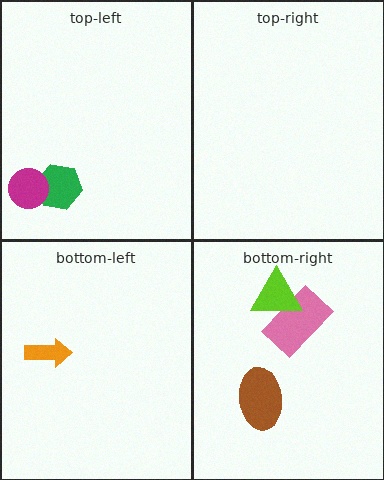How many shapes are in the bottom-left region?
1.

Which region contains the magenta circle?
The top-left region.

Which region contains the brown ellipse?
The bottom-right region.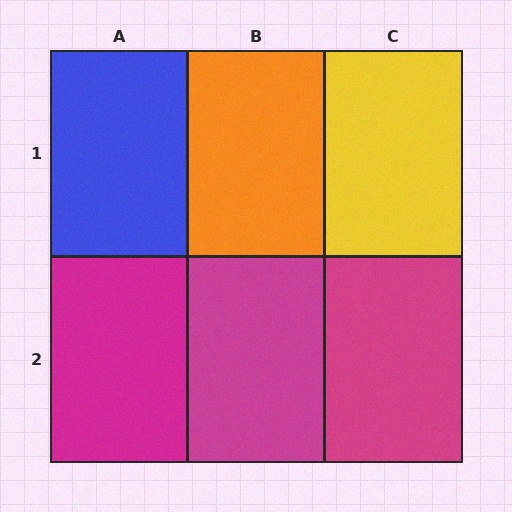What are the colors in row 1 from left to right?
Blue, orange, yellow.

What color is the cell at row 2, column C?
Magenta.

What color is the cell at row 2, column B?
Magenta.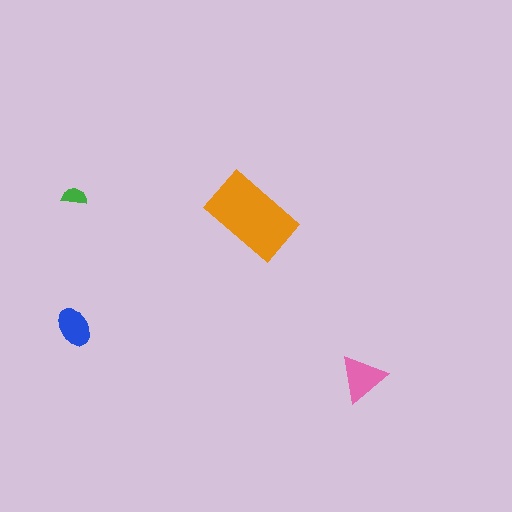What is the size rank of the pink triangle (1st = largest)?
2nd.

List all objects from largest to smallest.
The orange rectangle, the pink triangle, the blue ellipse, the green semicircle.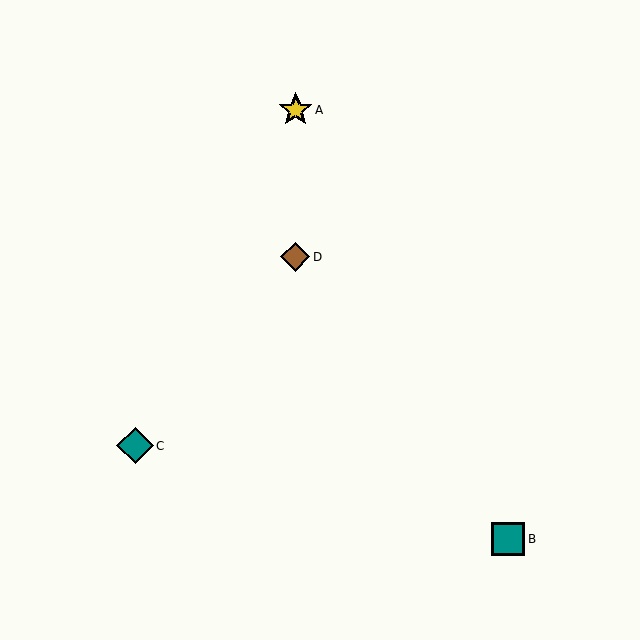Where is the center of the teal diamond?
The center of the teal diamond is at (135, 446).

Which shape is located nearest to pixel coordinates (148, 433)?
The teal diamond (labeled C) at (135, 446) is nearest to that location.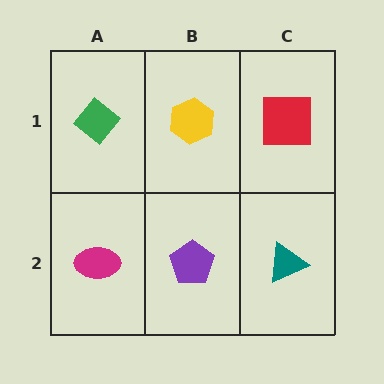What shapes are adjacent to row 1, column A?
A magenta ellipse (row 2, column A), a yellow hexagon (row 1, column B).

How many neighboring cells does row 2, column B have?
3.